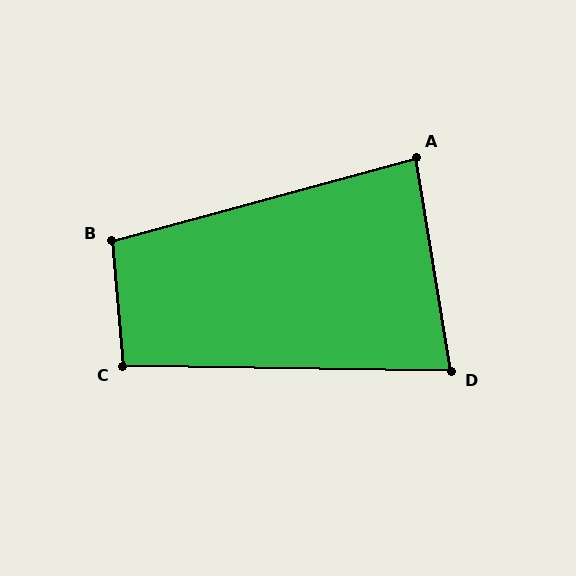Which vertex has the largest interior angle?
B, at approximately 100 degrees.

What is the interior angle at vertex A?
Approximately 84 degrees (acute).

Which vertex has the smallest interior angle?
D, at approximately 80 degrees.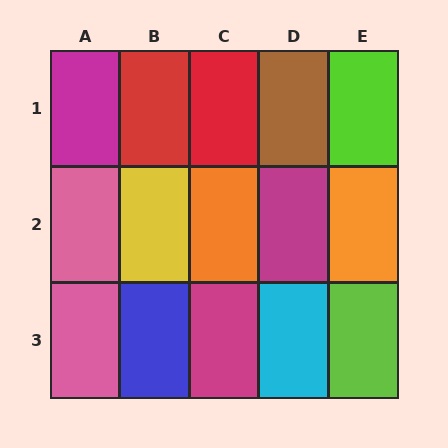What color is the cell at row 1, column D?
Brown.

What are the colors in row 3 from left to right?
Pink, blue, magenta, cyan, lime.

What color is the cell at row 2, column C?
Orange.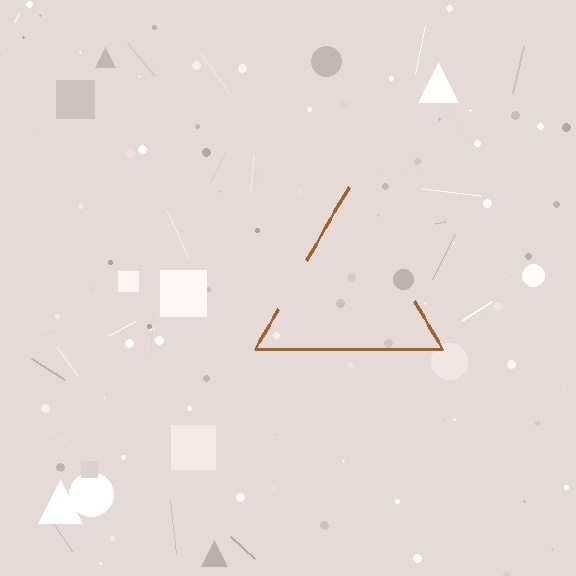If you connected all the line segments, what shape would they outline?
They would outline a triangle.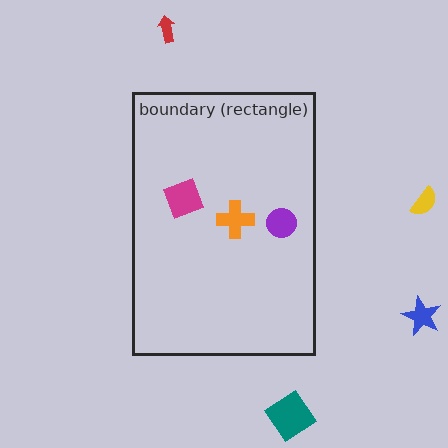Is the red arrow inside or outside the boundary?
Outside.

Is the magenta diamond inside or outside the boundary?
Inside.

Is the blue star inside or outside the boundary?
Outside.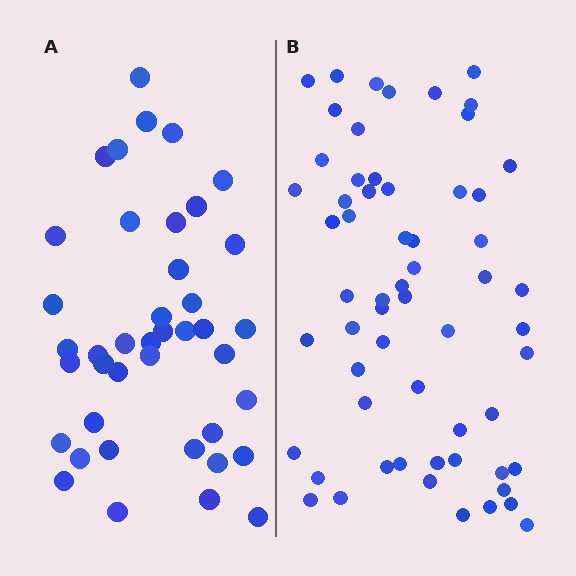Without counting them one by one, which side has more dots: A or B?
Region B (the right region) has more dots.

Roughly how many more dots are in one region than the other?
Region B has approximately 20 more dots than region A.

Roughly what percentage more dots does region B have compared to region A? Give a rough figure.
About 45% more.